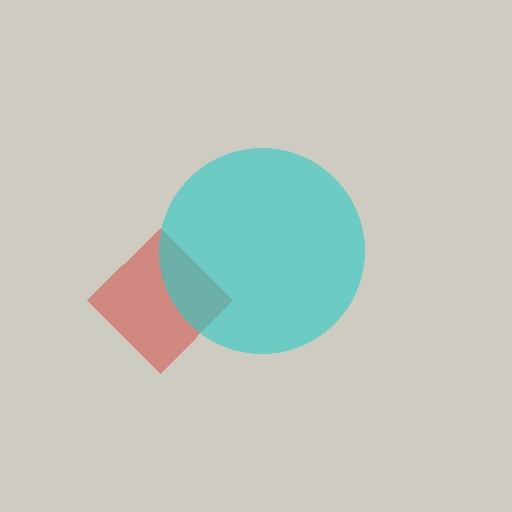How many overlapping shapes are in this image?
There are 2 overlapping shapes in the image.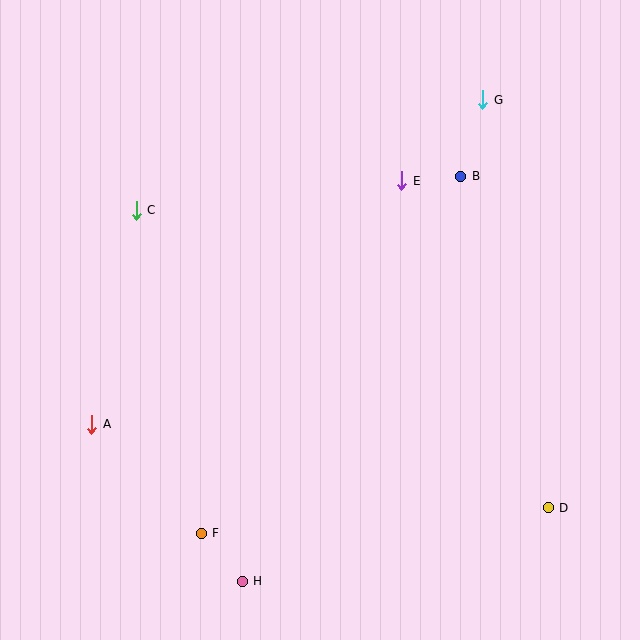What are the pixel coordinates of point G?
Point G is at (483, 100).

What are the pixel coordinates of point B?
Point B is at (461, 176).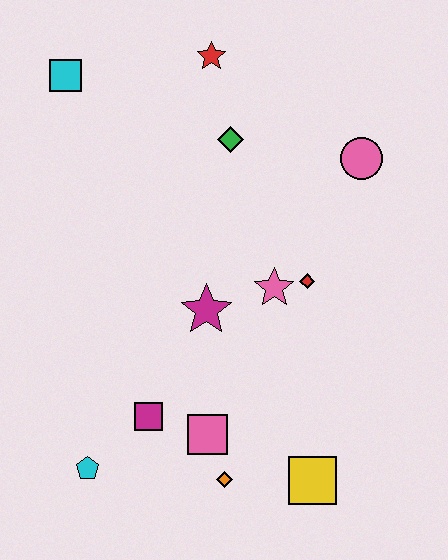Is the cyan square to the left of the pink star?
Yes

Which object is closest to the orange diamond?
The pink square is closest to the orange diamond.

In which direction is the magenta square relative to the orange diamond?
The magenta square is to the left of the orange diamond.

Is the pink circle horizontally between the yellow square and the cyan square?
No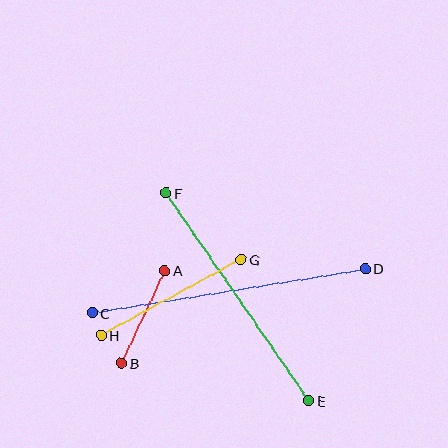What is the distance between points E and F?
The distance is approximately 252 pixels.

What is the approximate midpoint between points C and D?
The midpoint is at approximately (229, 291) pixels.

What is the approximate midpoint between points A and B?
The midpoint is at approximately (143, 317) pixels.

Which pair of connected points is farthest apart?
Points C and D are farthest apart.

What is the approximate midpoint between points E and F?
The midpoint is at approximately (238, 297) pixels.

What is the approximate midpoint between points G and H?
The midpoint is at approximately (171, 297) pixels.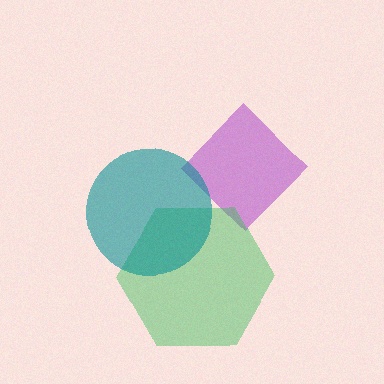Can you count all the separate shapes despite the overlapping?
Yes, there are 3 separate shapes.